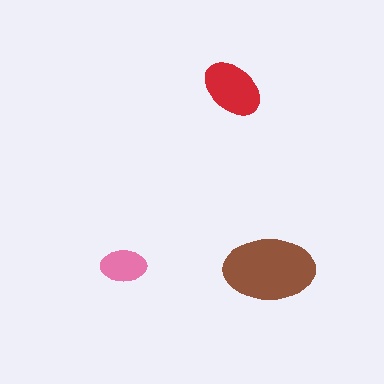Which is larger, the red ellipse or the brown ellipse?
The brown one.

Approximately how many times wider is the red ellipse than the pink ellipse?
About 1.5 times wider.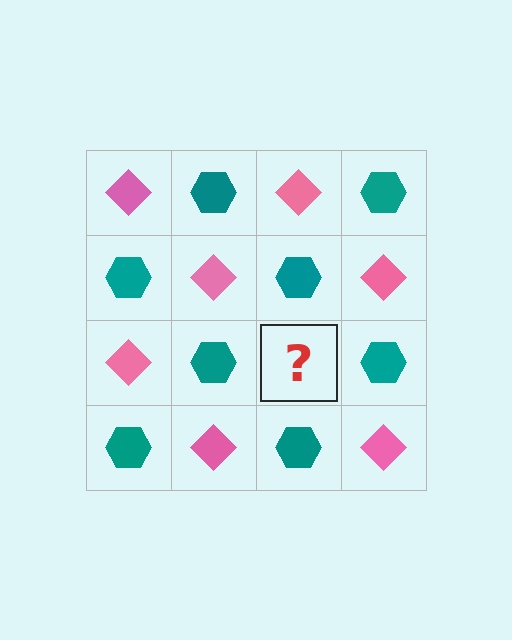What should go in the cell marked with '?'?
The missing cell should contain a pink diamond.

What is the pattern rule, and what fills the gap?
The rule is that it alternates pink diamond and teal hexagon in a checkerboard pattern. The gap should be filled with a pink diamond.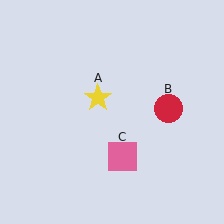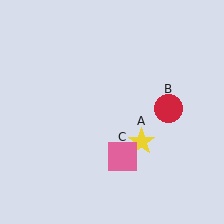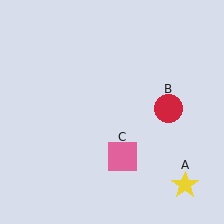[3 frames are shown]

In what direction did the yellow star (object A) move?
The yellow star (object A) moved down and to the right.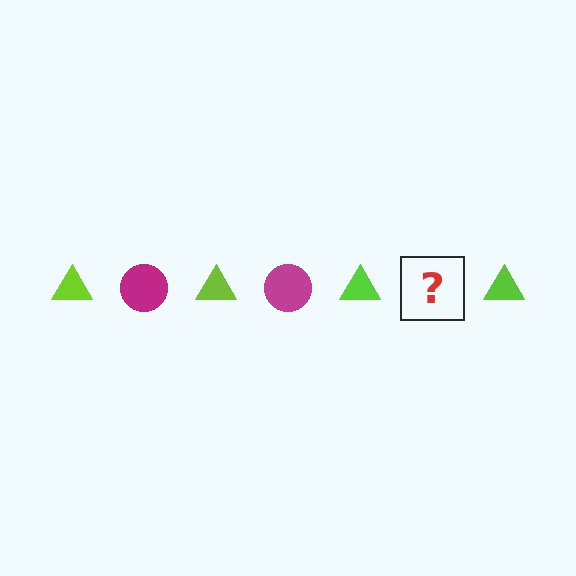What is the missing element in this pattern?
The missing element is a magenta circle.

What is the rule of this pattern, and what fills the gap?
The rule is that the pattern alternates between lime triangle and magenta circle. The gap should be filled with a magenta circle.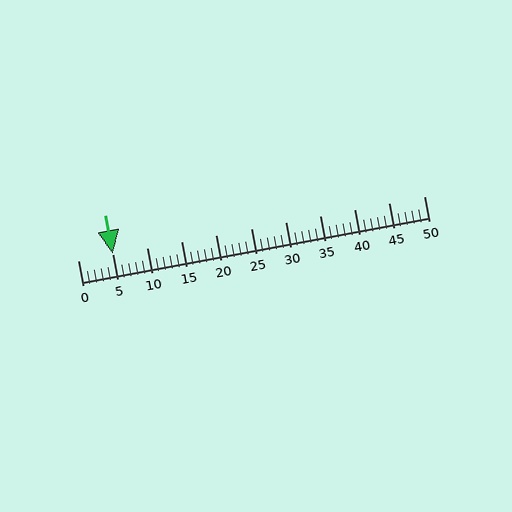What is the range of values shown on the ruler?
The ruler shows values from 0 to 50.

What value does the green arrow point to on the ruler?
The green arrow points to approximately 5.